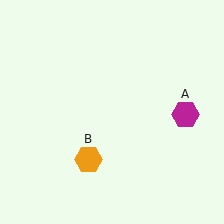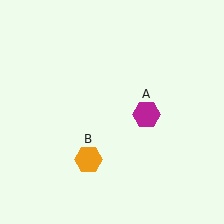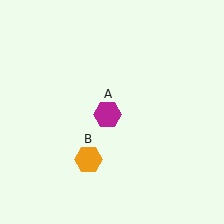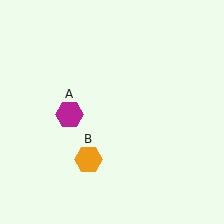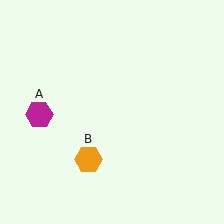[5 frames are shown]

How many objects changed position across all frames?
1 object changed position: magenta hexagon (object A).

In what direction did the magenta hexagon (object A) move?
The magenta hexagon (object A) moved left.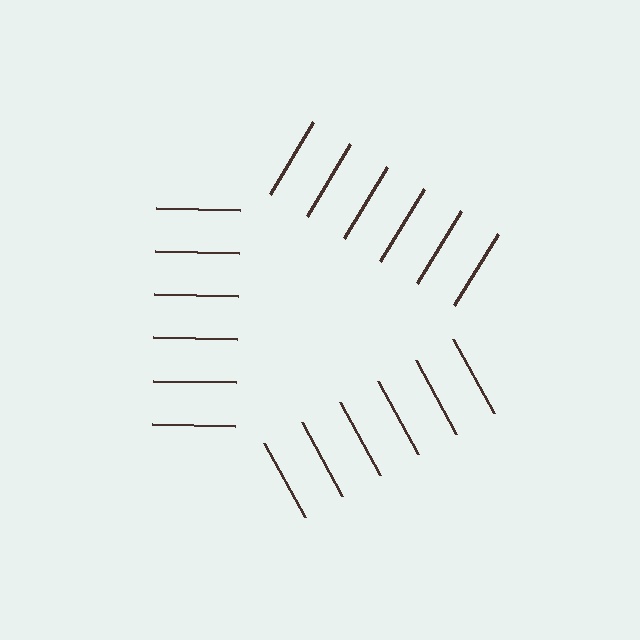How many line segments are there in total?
18 — 6 along each of the 3 edges.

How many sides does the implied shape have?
3 sides — the line-ends trace a triangle.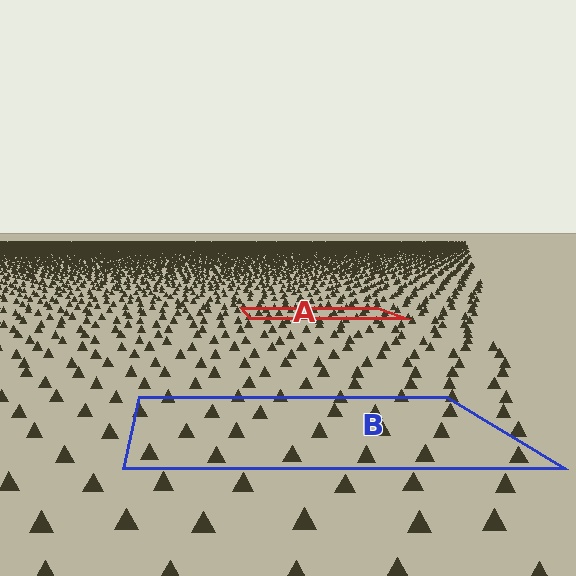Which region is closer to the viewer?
Region B is closer. The texture elements there are larger and more spread out.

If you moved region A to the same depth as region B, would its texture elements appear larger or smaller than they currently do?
They would appear larger. At a closer depth, the same texture elements are projected at a bigger on-screen size.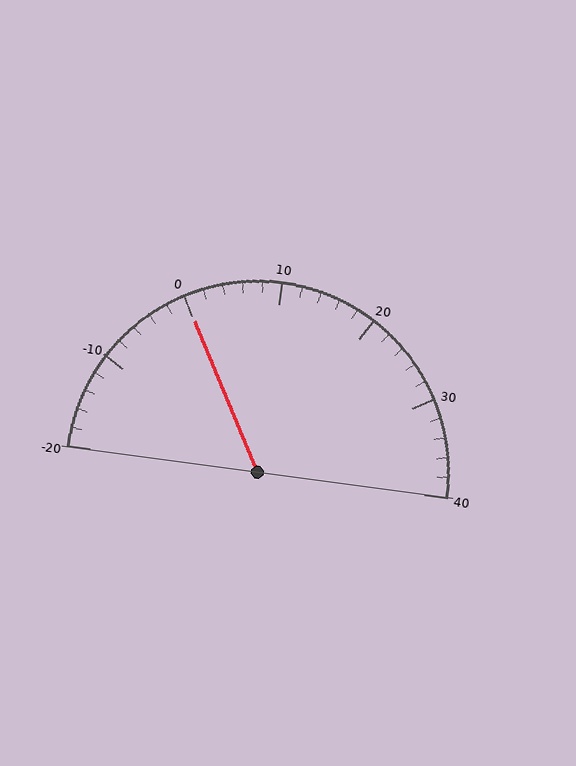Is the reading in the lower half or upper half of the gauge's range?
The reading is in the lower half of the range (-20 to 40).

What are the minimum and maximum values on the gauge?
The gauge ranges from -20 to 40.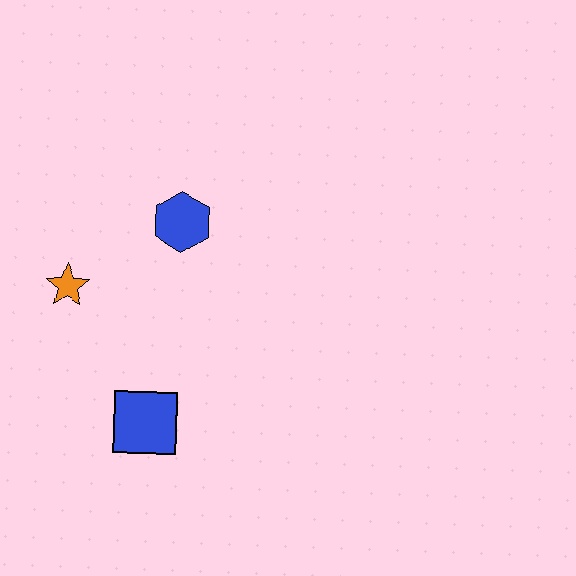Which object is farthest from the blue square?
The blue hexagon is farthest from the blue square.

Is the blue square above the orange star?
No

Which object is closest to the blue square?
The orange star is closest to the blue square.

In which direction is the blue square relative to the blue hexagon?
The blue square is below the blue hexagon.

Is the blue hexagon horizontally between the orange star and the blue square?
No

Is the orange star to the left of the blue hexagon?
Yes